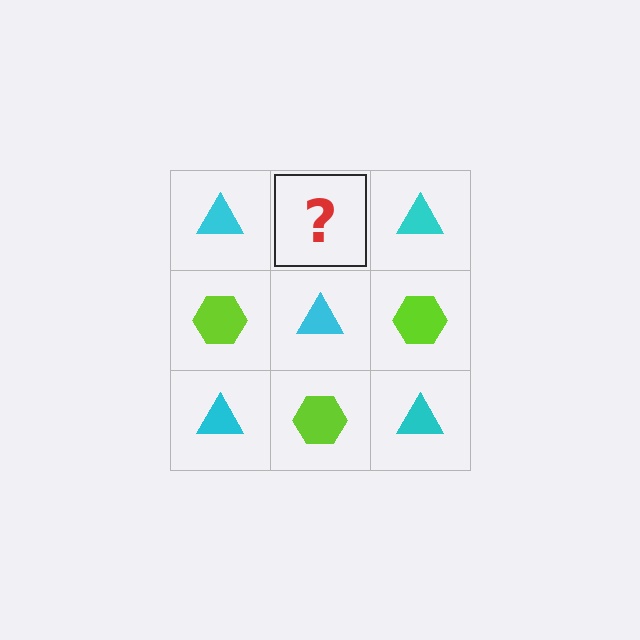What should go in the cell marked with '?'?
The missing cell should contain a lime hexagon.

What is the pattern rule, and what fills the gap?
The rule is that it alternates cyan triangle and lime hexagon in a checkerboard pattern. The gap should be filled with a lime hexagon.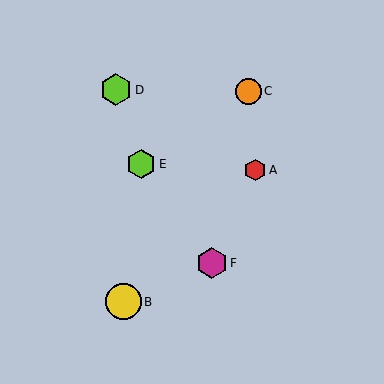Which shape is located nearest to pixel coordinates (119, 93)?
The lime hexagon (labeled D) at (116, 90) is nearest to that location.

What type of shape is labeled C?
Shape C is an orange circle.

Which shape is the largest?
The yellow circle (labeled B) is the largest.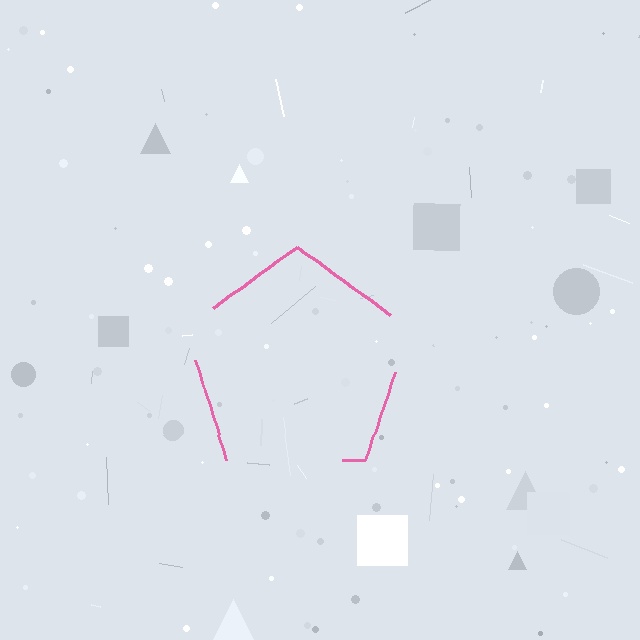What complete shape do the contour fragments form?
The contour fragments form a pentagon.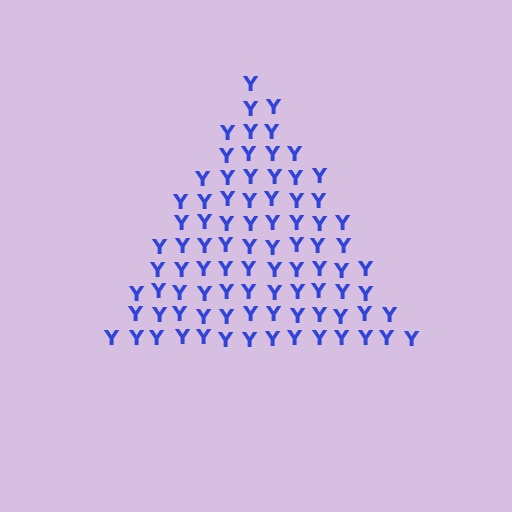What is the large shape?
The large shape is a triangle.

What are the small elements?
The small elements are letter Y's.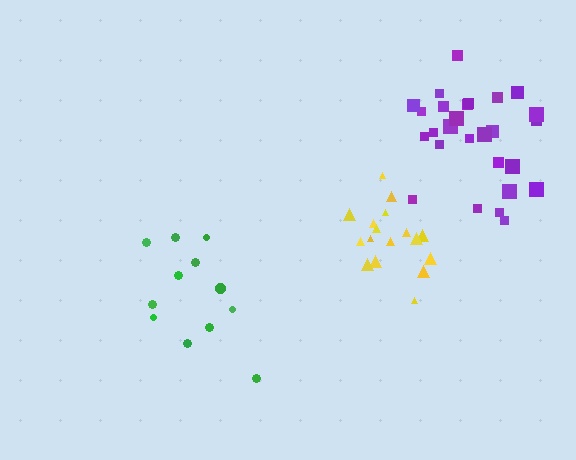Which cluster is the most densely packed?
Yellow.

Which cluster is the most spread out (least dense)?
Green.